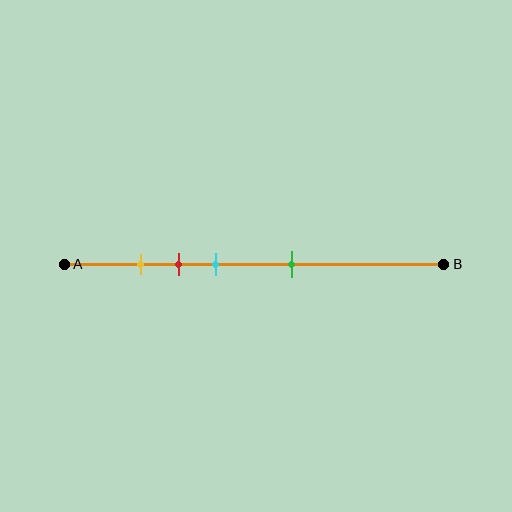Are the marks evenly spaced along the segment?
No, the marks are not evenly spaced.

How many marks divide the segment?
There are 4 marks dividing the segment.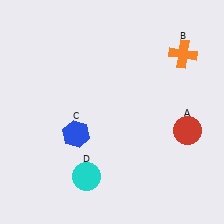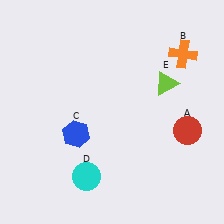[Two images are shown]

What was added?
A lime triangle (E) was added in Image 2.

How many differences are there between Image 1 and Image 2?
There is 1 difference between the two images.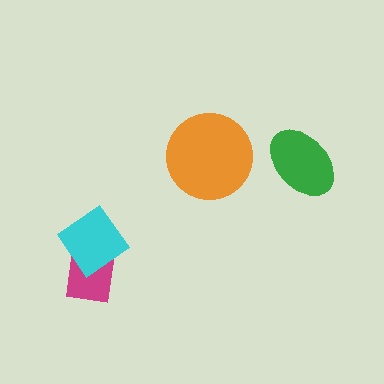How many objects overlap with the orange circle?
0 objects overlap with the orange circle.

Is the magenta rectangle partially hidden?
Yes, it is partially covered by another shape.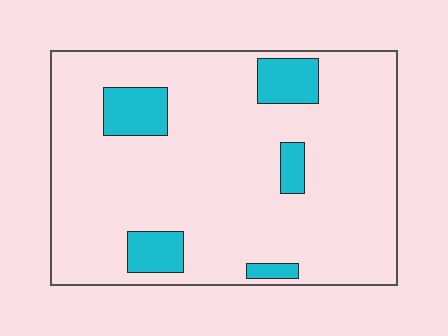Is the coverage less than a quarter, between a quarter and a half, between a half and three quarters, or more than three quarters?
Less than a quarter.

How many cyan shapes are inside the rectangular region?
5.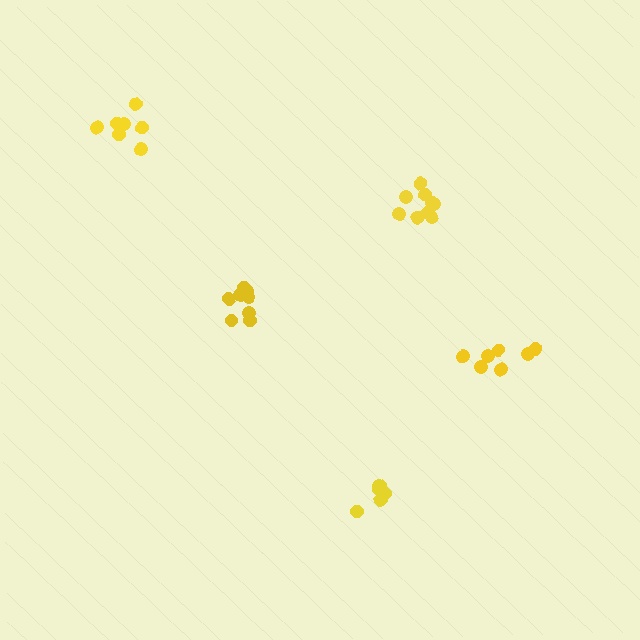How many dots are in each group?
Group 1: 8 dots, Group 2: 10 dots, Group 3: 7 dots, Group 4: 7 dots, Group 5: 8 dots (40 total).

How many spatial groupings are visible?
There are 5 spatial groupings.